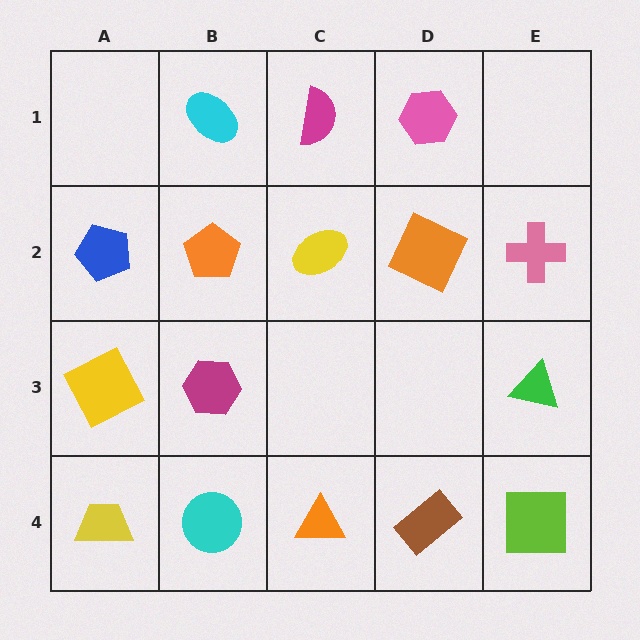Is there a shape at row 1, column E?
No, that cell is empty.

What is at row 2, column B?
An orange pentagon.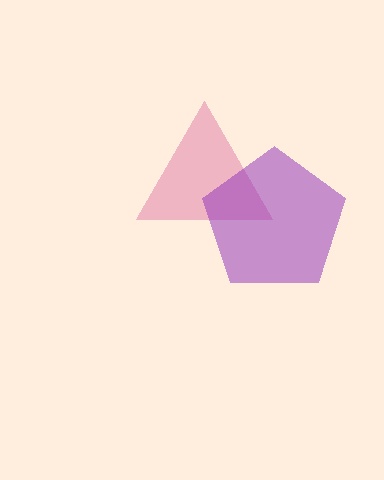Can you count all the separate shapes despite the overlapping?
Yes, there are 2 separate shapes.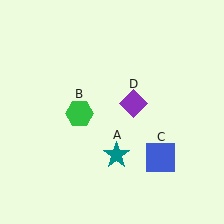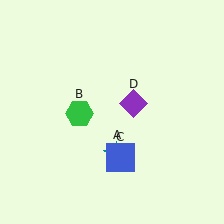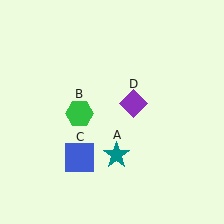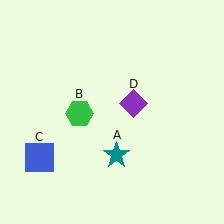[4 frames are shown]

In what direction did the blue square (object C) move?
The blue square (object C) moved left.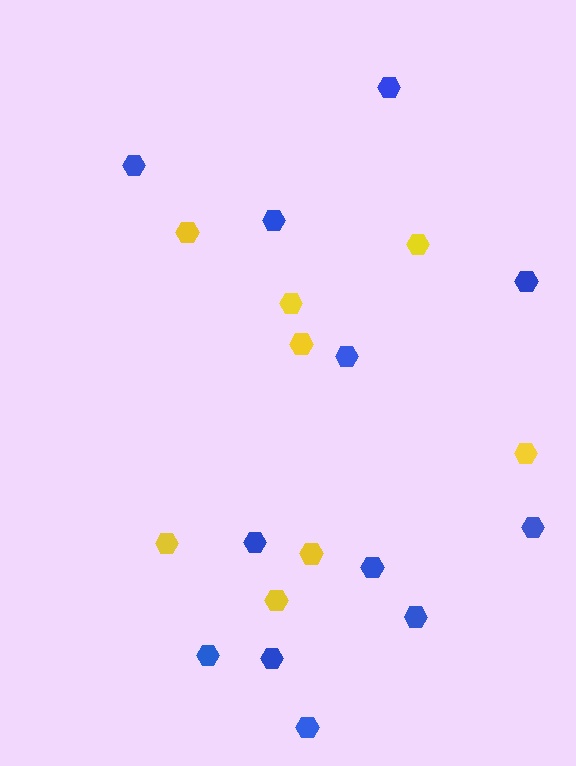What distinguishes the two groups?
There are 2 groups: one group of yellow hexagons (8) and one group of blue hexagons (12).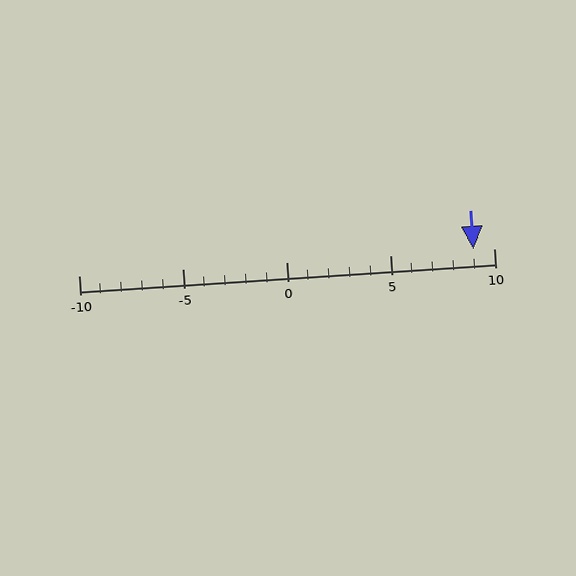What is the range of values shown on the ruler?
The ruler shows values from -10 to 10.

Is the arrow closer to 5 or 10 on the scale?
The arrow is closer to 10.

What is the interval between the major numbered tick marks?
The major tick marks are spaced 5 units apart.